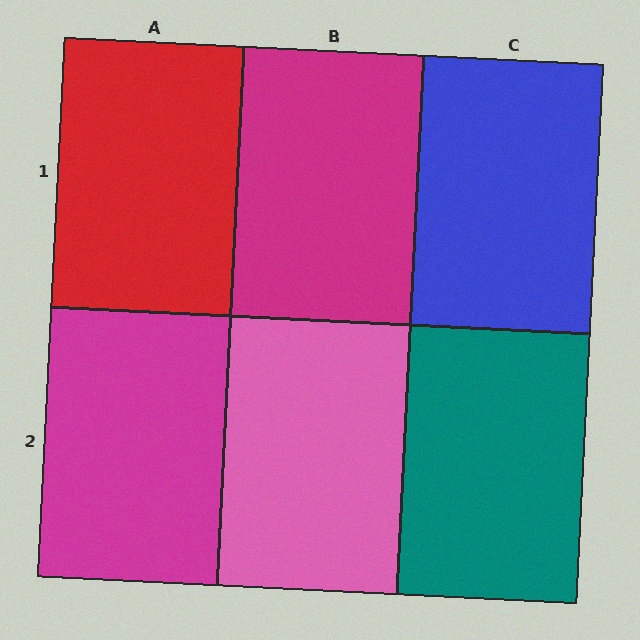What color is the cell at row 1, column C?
Blue.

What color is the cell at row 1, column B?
Magenta.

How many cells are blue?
1 cell is blue.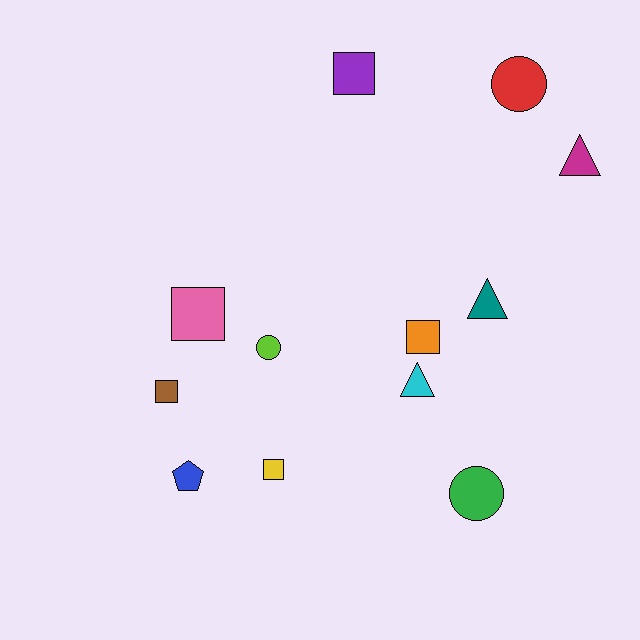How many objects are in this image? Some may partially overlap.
There are 12 objects.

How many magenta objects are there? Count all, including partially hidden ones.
There is 1 magenta object.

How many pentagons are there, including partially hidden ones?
There is 1 pentagon.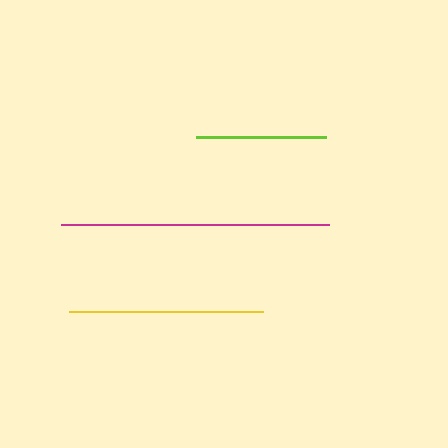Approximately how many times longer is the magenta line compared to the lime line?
The magenta line is approximately 2.1 times the length of the lime line.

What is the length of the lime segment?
The lime segment is approximately 130 pixels long.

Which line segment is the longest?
The magenta line is the longest at approximately 268 pixels.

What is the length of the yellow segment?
The yellow segment is approximately 194 pixels long.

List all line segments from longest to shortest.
From longest to shortest: magenta, yellow, lime.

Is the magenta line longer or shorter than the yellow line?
The magenta line is longer than the yellow line.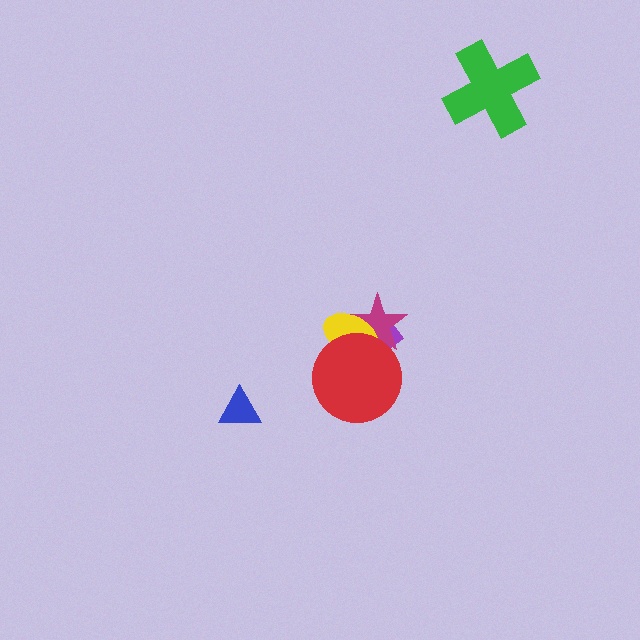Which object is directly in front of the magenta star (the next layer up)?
The yellow ellipse is directly in front of the magenta star.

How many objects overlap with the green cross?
0 objects overlap with the green cross.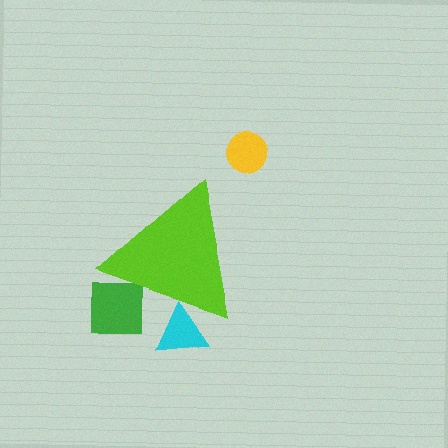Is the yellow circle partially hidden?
No, the yellow circle is fully visible.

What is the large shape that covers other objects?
A lime triangle.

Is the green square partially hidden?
Yes, the green square is partially hidden behind the lime triangle.